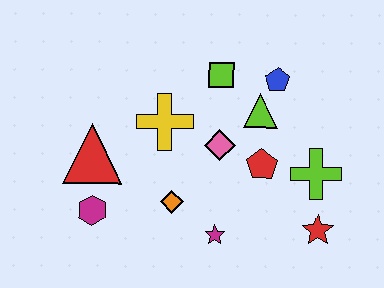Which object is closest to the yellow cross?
The pink diamond is closest to the yellow cross.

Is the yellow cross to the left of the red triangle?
No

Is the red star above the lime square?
No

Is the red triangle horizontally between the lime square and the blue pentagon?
No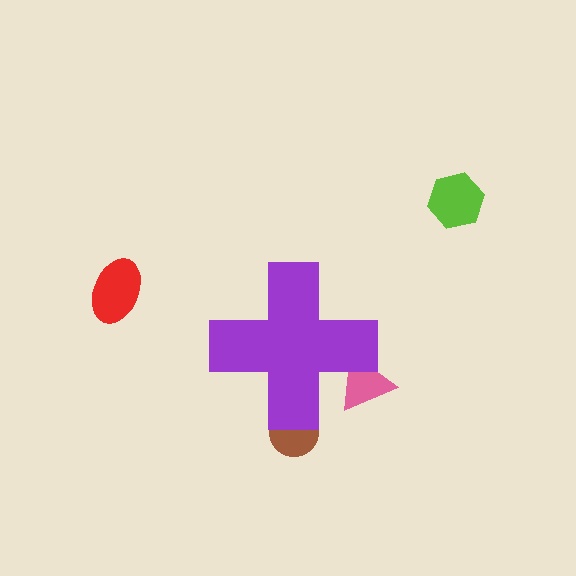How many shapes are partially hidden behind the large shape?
2 shapes are partially hidden.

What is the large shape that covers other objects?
A purple cross.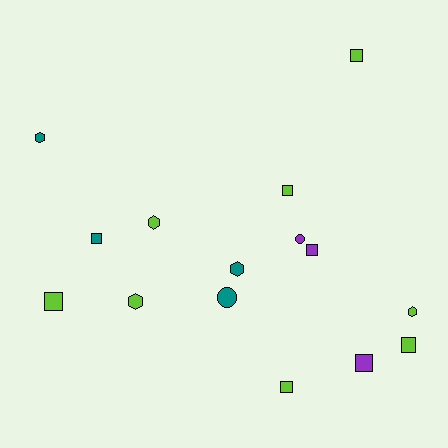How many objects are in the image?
There are 15 objects.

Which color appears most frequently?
Lime, with 8 objects.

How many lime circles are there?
There are no lime circles.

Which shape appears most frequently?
Square, with 8 objects.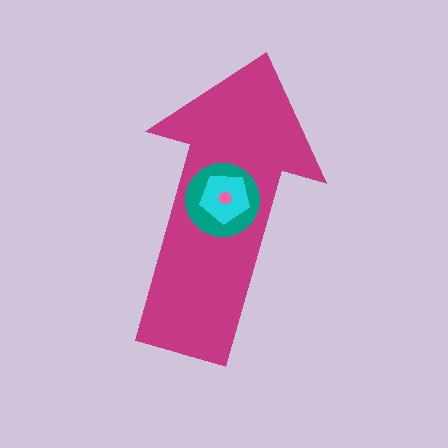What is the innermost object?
The pink hexagon.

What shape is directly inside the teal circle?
The cyan pentagon.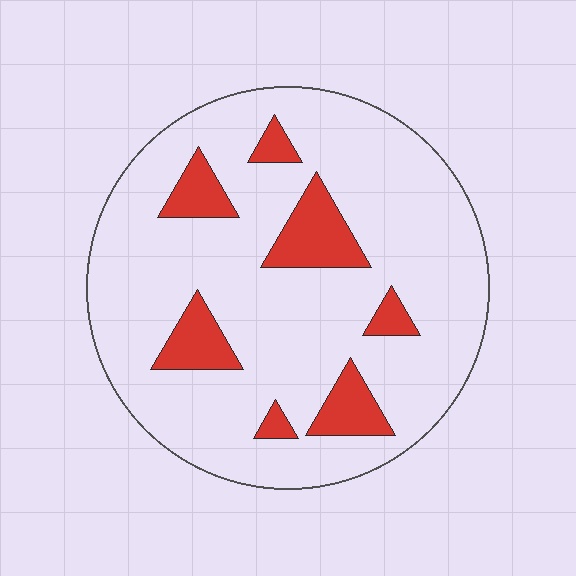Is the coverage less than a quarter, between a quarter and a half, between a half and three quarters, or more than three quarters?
Less than a quarter.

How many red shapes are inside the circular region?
7.